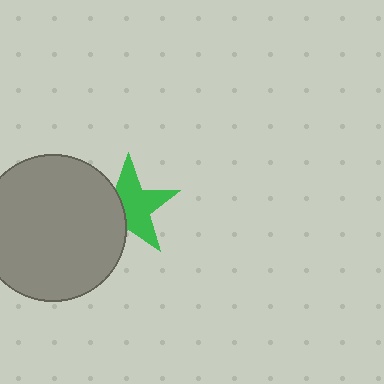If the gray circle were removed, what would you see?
You would see the complete green star.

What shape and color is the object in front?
The object in front is a gray circle.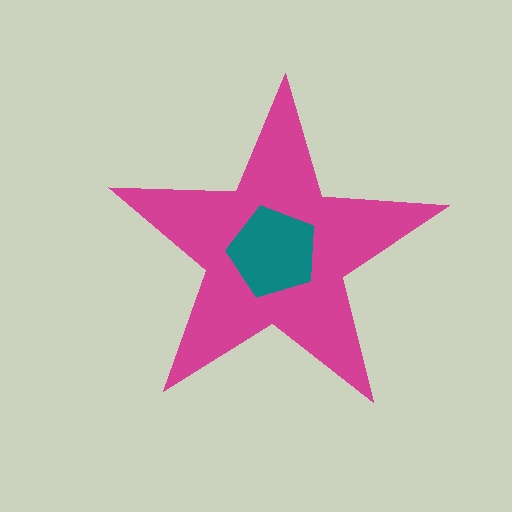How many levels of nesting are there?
2.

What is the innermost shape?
The teal pentagon.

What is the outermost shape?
The magenta star.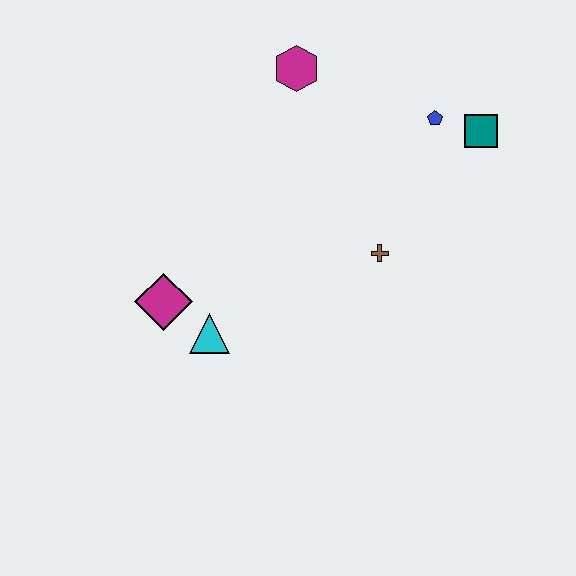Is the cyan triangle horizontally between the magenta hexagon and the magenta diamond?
Yes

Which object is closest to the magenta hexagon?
The blue pentagon is closest to the magenta hexagon.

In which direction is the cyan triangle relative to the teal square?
The cyan triangle is to the left of the teal square.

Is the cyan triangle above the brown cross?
No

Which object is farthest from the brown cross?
The magenta diamond is farthest from the brown cross.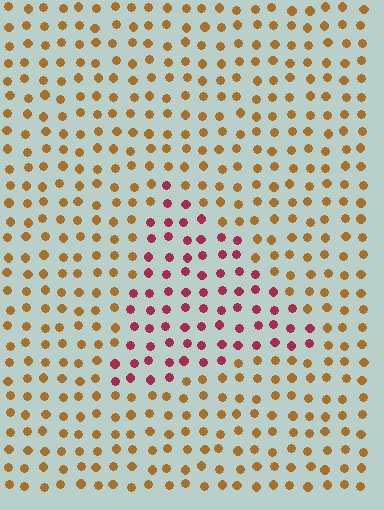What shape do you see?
I see a triangle.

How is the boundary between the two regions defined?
The boundary is defined purely by a slight shift in hue (about 49 degrees). Spacing, size, and orientation are identical on both sides.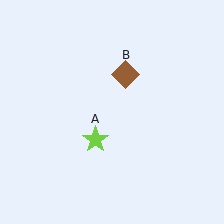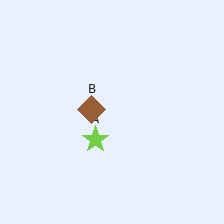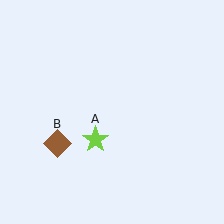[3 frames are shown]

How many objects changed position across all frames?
1 object changed position: brown diamond (object B).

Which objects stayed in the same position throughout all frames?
Lime star (object A) remained stationary.